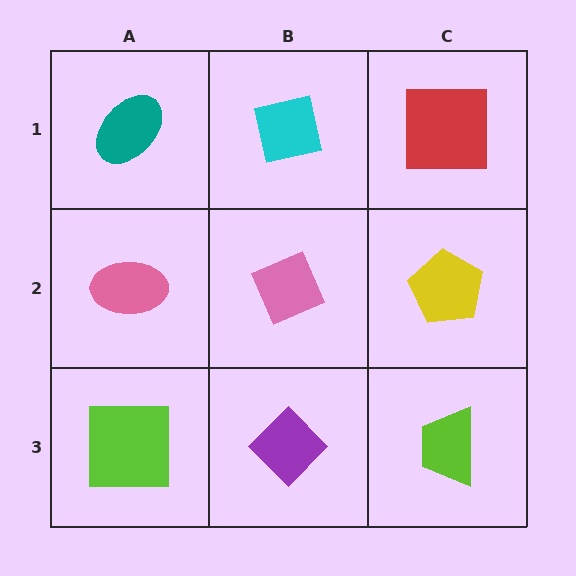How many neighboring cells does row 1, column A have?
2.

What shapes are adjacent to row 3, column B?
A pink diamond (row 2, column B), a lime square (row 3, column A), a lime trapezoid (row 3, column C).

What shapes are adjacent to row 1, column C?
A yellow pentagon (row 2, column C), a cyan square (row 1, column B).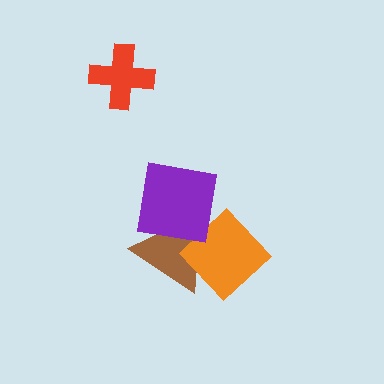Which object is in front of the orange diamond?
The purple square is in front of the orange diamond.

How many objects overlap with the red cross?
0 objects overlap with the red cross.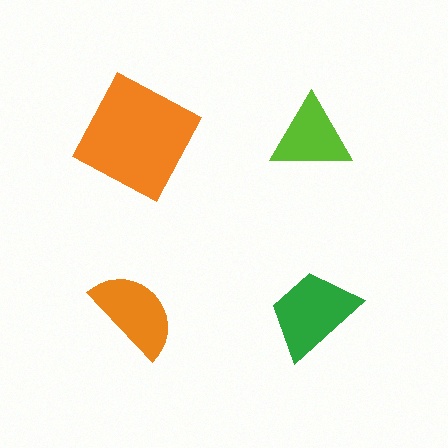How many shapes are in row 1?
2 shapes.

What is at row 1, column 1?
An orange square.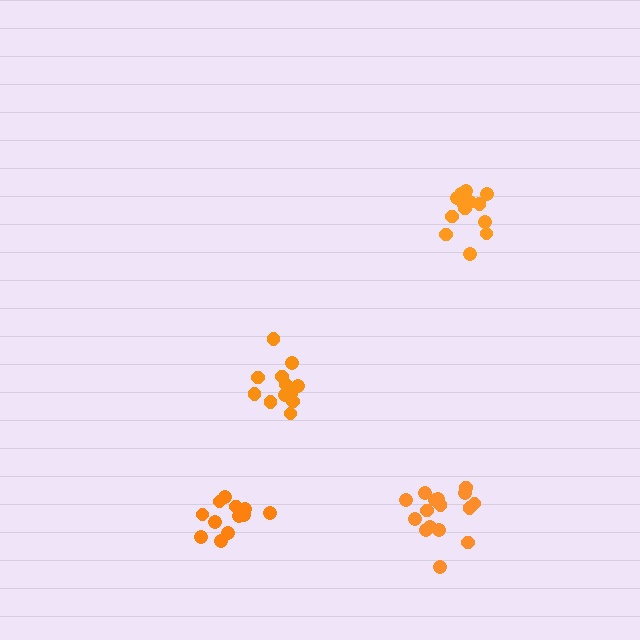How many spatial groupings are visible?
There are 4 spatial groupings.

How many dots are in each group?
Group 1: 17 dots, Group 2: 13 dots, Group 3: 13 dots, Group 4: 12 dots (55 total).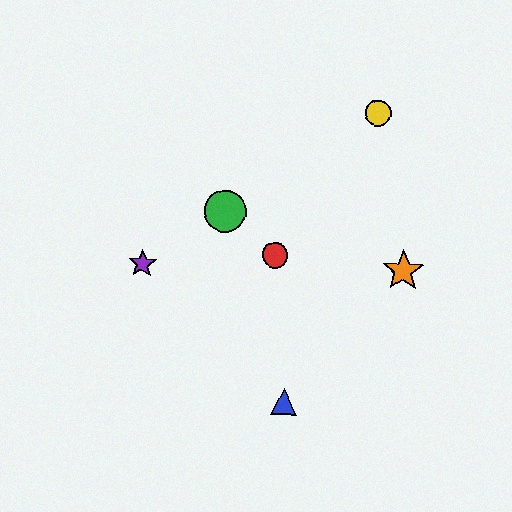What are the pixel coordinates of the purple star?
The purple star is at (142, 264).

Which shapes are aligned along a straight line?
The green circle, the yellow circle, the purple star are aligned along a straight line.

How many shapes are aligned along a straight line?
3 shapes (the green circle, the yellow circle, the purple star) are aligned along a straight line.